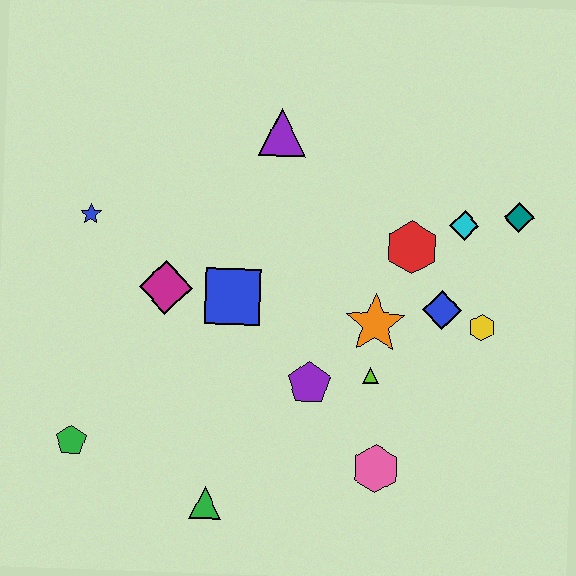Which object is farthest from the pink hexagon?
The blue star is farthest from the pink hexagon.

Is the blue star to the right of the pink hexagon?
No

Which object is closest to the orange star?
The lime triangle is closest to the orange star.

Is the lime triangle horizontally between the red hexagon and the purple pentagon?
Yes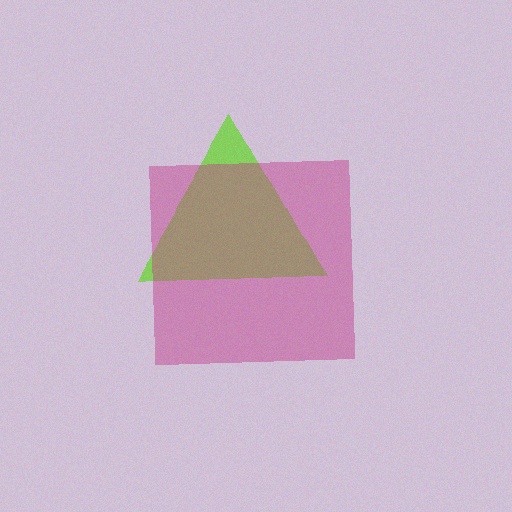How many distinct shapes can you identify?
There are 2 distinct shapes: a lime triangle, a magenta square.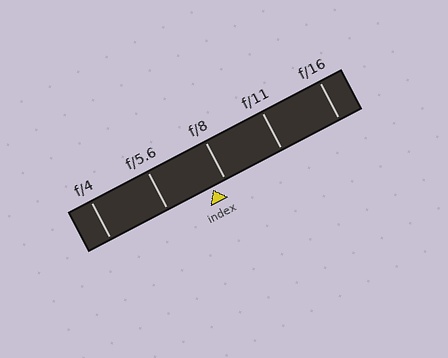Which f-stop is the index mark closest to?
The index mark is closest to f/8.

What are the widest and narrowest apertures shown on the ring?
The widest aperture shown is f/4 and the narrowest is f/16.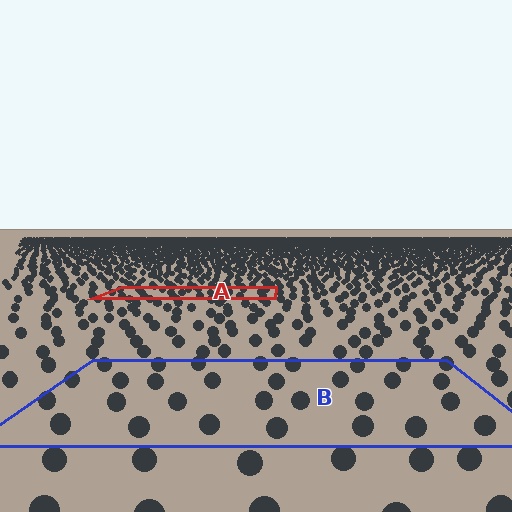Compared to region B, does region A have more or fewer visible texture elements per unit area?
Region A has more texture elements per unit area — they are packed more densely because it is farther away.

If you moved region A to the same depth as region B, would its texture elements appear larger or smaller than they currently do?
They would appear larger. At a closer depth, the same texture elements are projected at a bigger on-screen size.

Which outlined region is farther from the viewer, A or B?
Region A is farther from the viewer — the texture elements inside it appear smaller and more densely packed.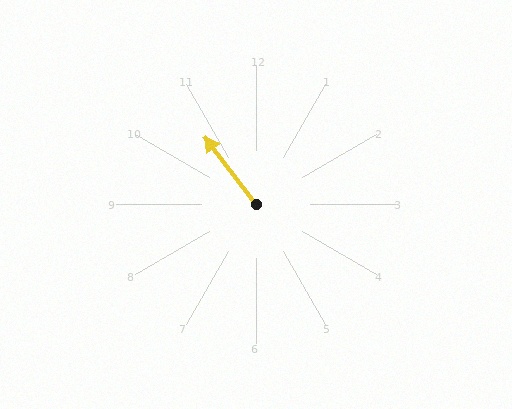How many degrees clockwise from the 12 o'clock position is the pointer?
Approximately 323 degrees.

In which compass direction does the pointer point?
Northwest.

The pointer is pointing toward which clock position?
Roughly 11 o'clock.